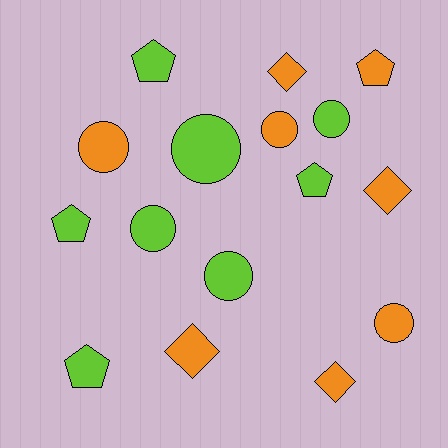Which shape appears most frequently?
Circle, with 7 objects.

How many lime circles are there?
There are 4 lime circles.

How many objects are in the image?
There are 16 objects.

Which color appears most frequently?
Lime, with 8 objects.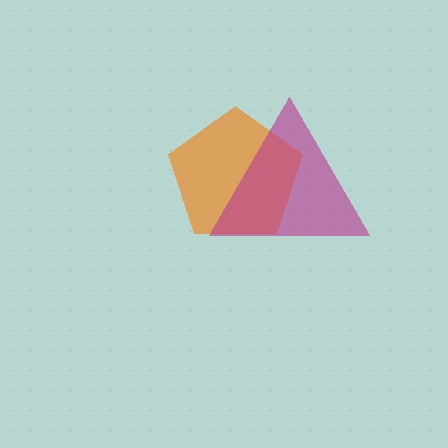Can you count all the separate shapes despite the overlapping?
Yes, there are 2 separate shapes.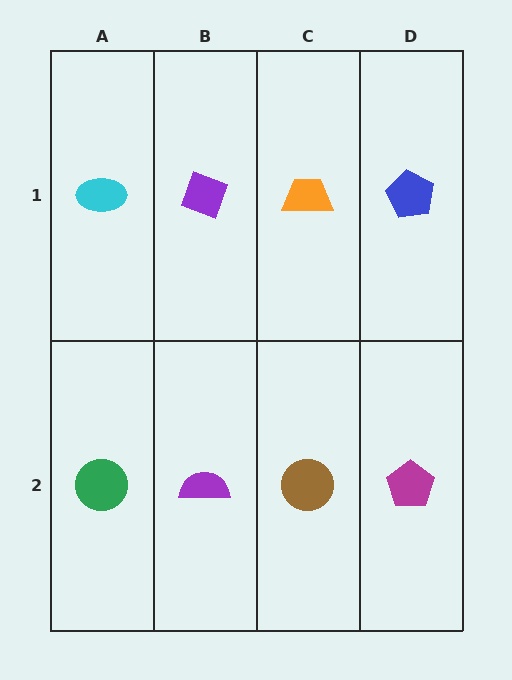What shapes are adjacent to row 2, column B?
A purple diamond (row 1, column B), a green circle (row 2, column A), a brown circle (row 2, column C).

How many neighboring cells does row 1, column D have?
2.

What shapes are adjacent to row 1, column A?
A green circle (row 2, column A), a purple diamond (row 1, column B).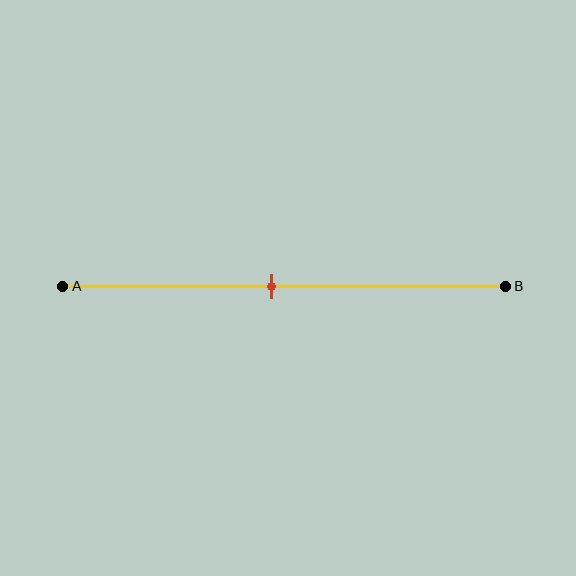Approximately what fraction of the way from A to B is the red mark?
The red mark is approximately 45% of the way from A to B.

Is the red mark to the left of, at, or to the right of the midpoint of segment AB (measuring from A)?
The red mark is approximately at the midpoint of segment AB.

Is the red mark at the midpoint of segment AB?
Yes, the mark is approximately at the midpoint.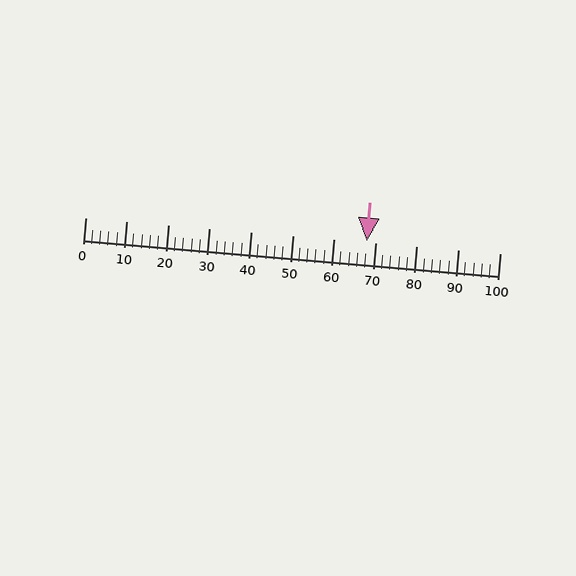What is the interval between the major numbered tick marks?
The major tick marks are spaced 10 units apart.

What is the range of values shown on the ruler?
The ruler shows values from 0 to 100.